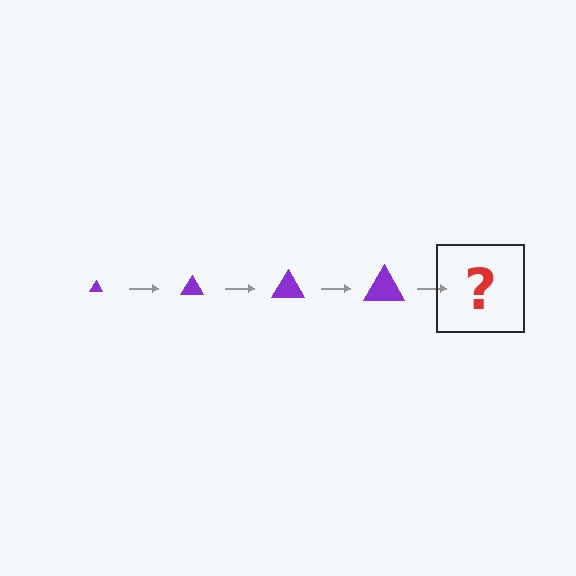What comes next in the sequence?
The next element should be a purple triangle, larger than the previous one.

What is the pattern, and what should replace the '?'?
The pattern is that the triangle gets progressively larger each step. The '?' should be a purple triangle, larger than the previous one.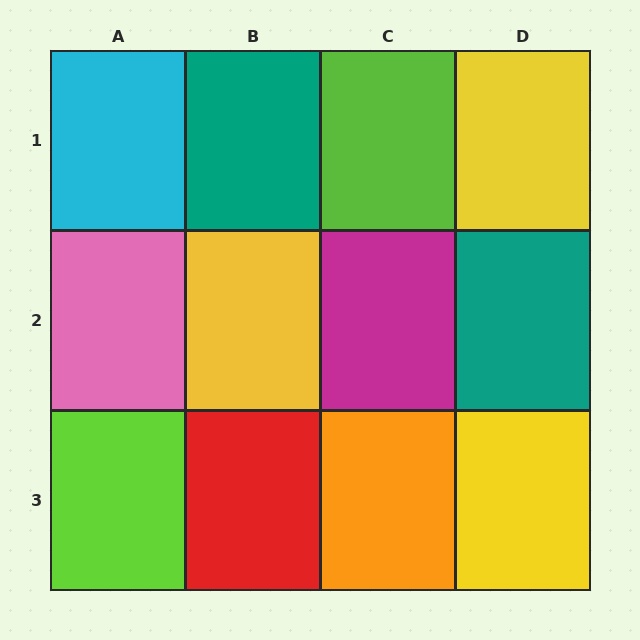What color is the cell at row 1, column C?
Lime.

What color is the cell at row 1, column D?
Yellow.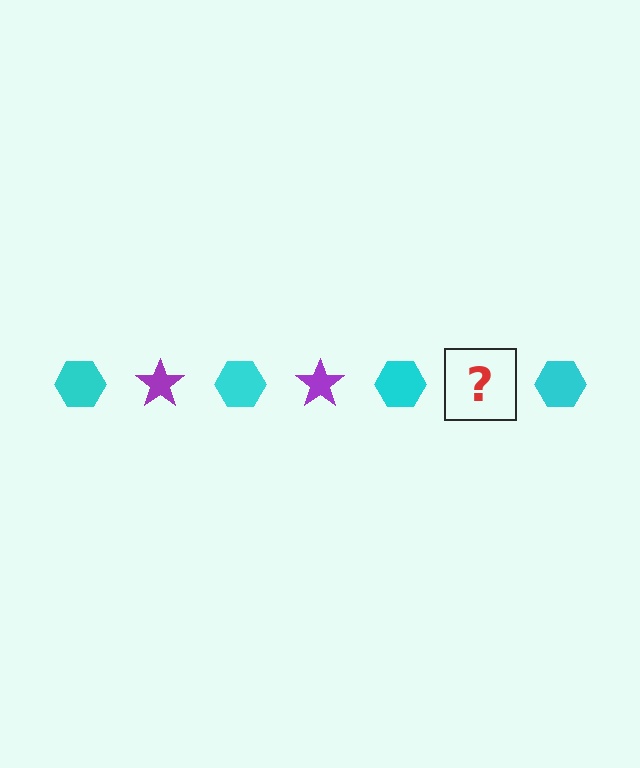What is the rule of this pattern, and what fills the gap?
The rule is that the pattern alternates between cyan hexagon and purple star. The gap should be filled with a purple star.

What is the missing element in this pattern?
The missing element is a purple star.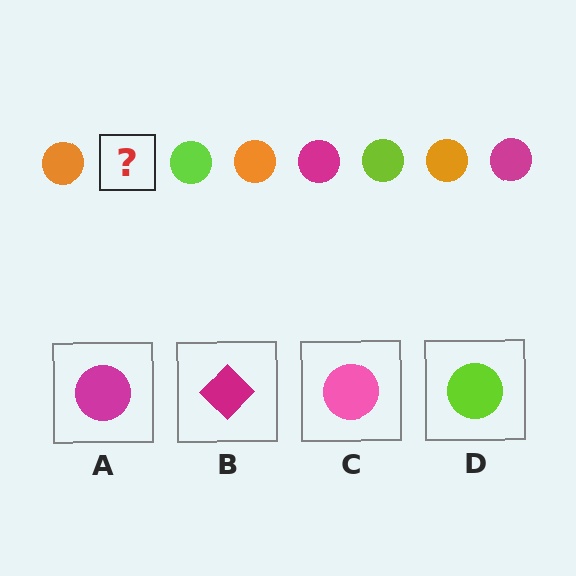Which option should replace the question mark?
Option A.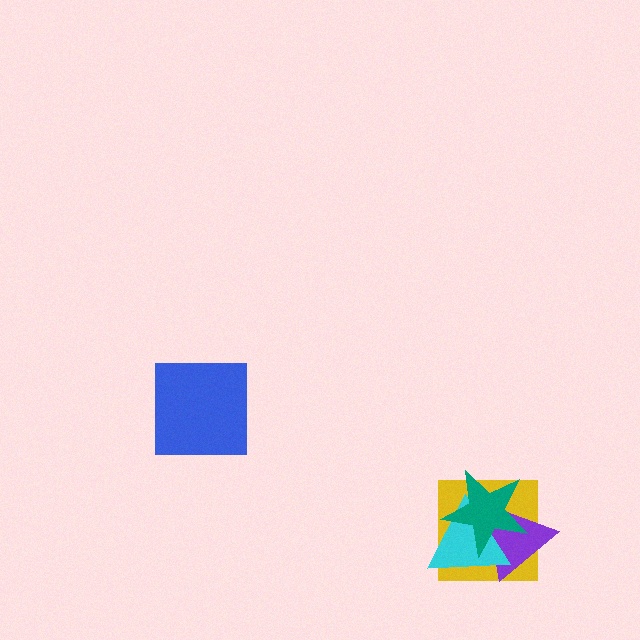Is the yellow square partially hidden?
Yes, it is partially covered by another shape.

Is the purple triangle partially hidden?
Yes, it is partially covered by another shape.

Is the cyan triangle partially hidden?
Yes, it is partially covered by another shape.